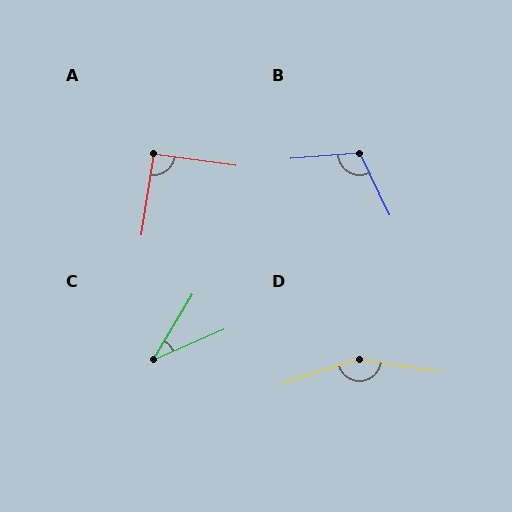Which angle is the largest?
D, at approximately 154 degrees.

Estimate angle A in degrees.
Approximately 90 degrees.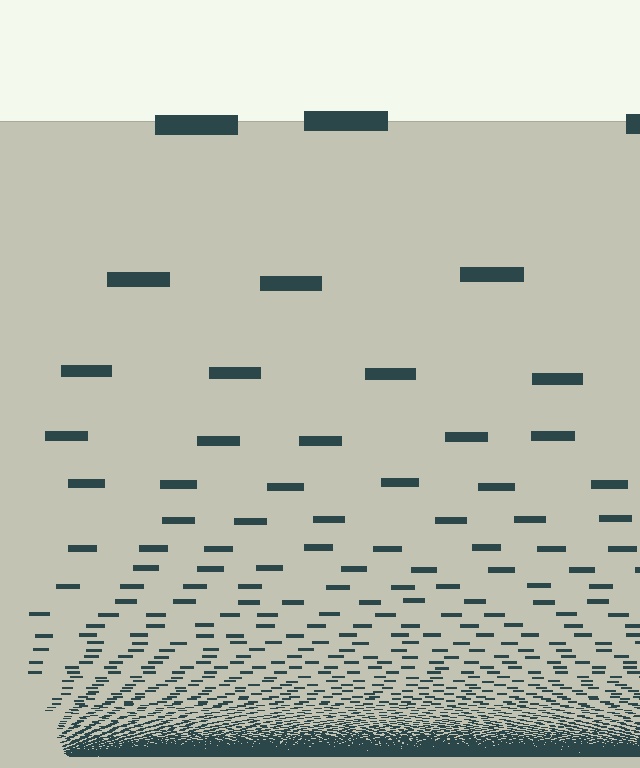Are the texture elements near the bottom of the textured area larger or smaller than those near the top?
Smaller. The gradient is inverted — elements near the bottom are smaller and denser.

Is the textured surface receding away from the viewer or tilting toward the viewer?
The surface appears to tilt toward the viewer. Texture elements get larger and sparser toward the top.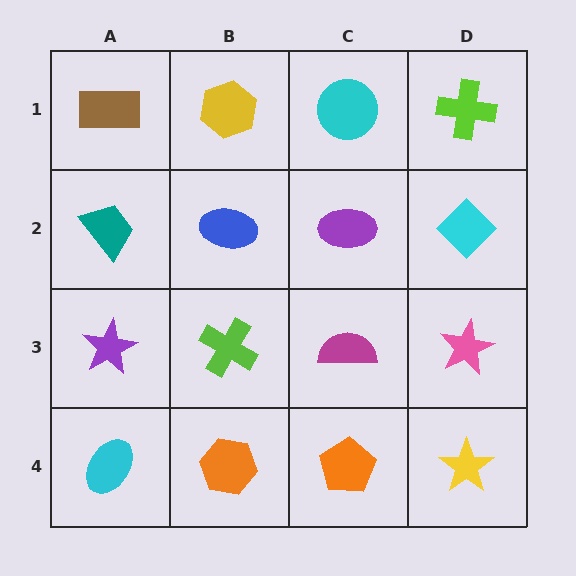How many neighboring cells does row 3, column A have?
3.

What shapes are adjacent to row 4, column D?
A pink star (row 3, column D), an orange pentagon (row 4, column C).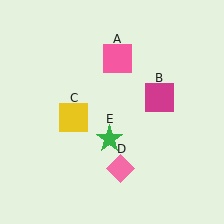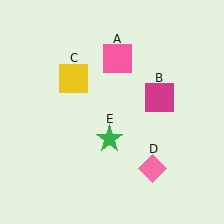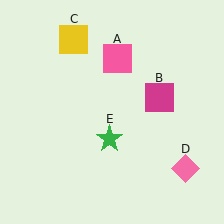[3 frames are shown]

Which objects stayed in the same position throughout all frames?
Pink square (object A) and magenta square (object B) and green star (object E) remained stationary.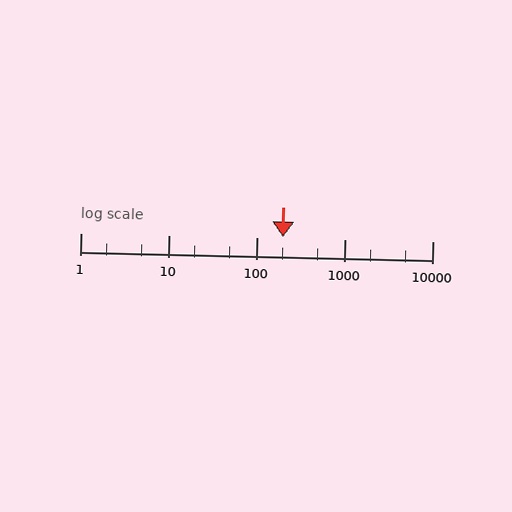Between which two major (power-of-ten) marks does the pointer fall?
The pointer is between 100 and 1000.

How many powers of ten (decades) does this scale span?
The scale spans 4 decades, from 1 to 10000.